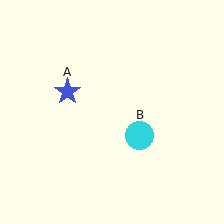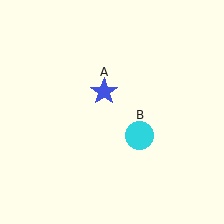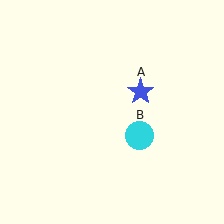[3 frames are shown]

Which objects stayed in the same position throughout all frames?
Cyan circle (object B) remained stationary.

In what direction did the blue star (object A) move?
The blue star (object A) moved right.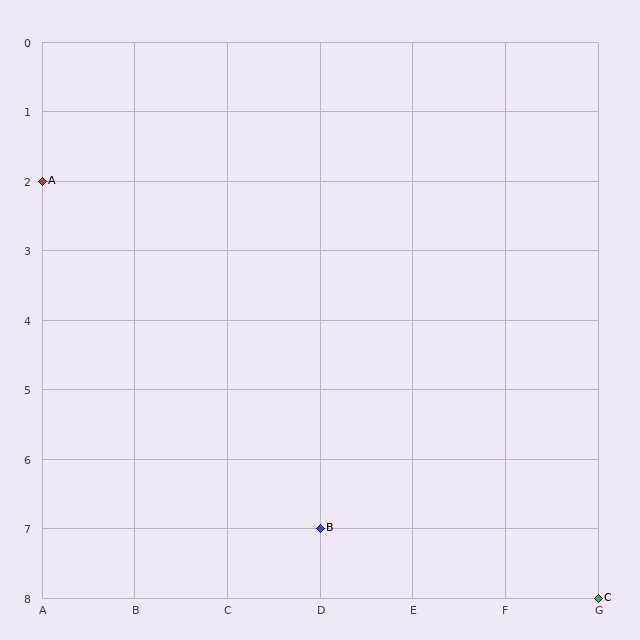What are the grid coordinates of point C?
Point C is at grid coordinates (G, 8).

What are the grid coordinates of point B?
Point B is at grid coordinates (D, 7).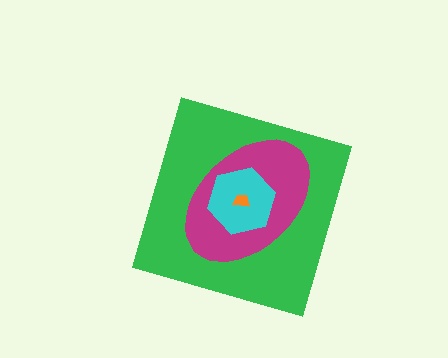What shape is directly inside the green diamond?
The magenta ellipse.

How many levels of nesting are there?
4.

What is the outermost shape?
The green diamond.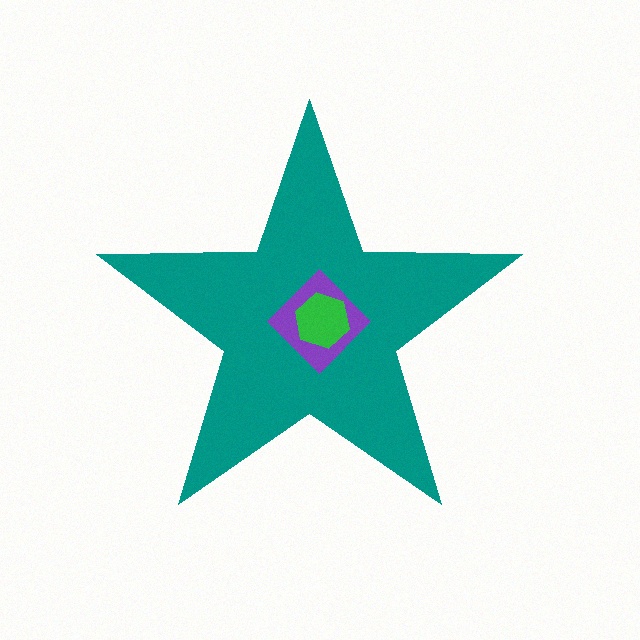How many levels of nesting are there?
3.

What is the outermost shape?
The teal star.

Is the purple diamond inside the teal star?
Yes.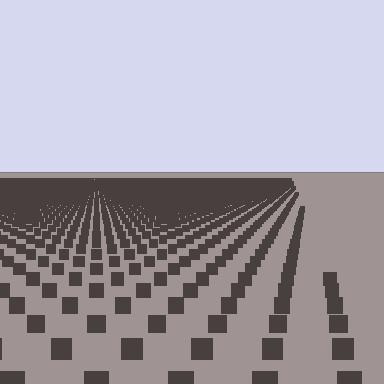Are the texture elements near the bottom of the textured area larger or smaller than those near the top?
Larger. Near the bottom, elements are closer to the viewer and appear at a bigger on-screen size.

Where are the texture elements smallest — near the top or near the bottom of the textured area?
Near the top.